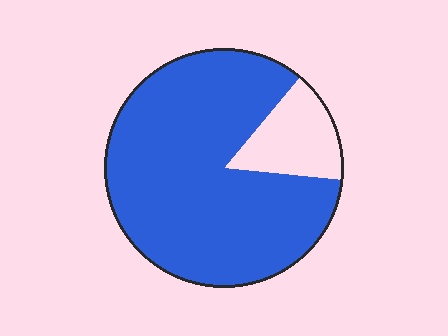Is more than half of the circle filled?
Yes.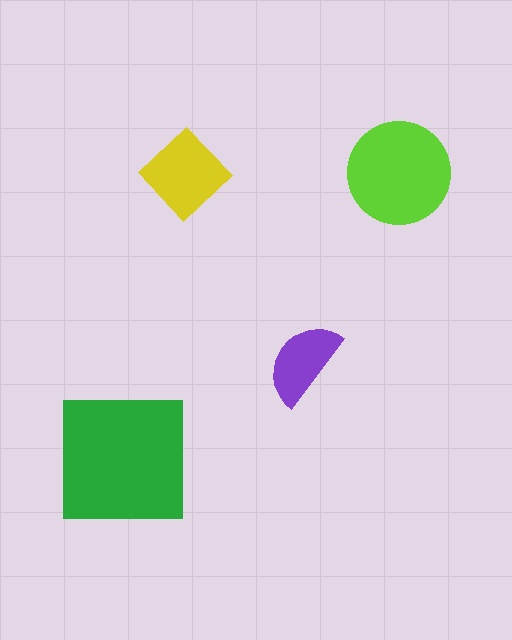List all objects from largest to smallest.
The green square, the lime circle, the yellow diamond, the purple semicircle.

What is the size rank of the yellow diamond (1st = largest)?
3rd.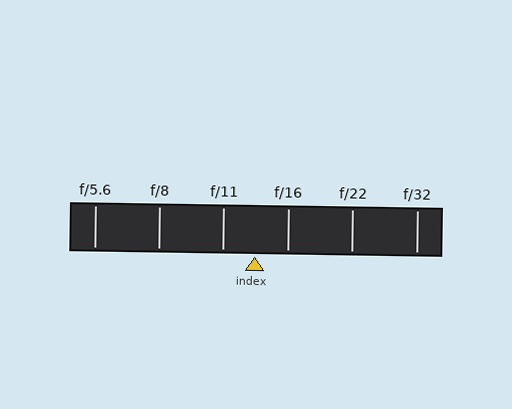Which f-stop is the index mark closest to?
The index mark is closest to f/11.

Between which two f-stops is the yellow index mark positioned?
The index mark is between f/11 and f/16.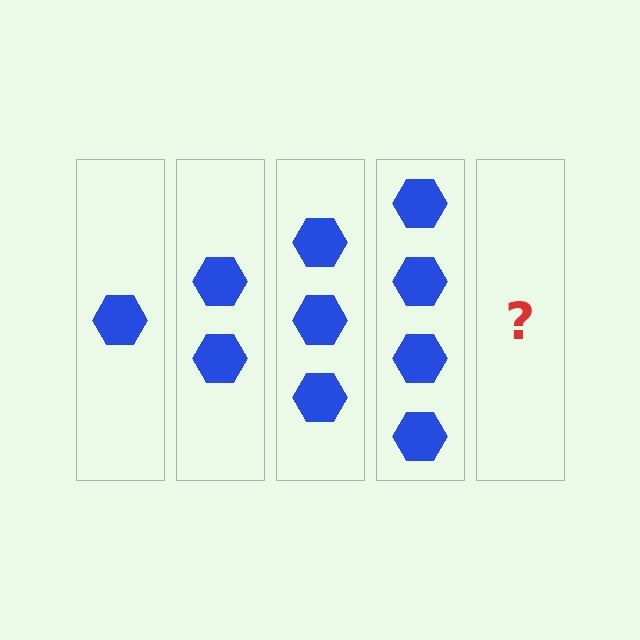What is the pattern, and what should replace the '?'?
The pattern is that each step adds one more hexagon. The '?' should be 5 hexagons.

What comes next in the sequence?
The next element should be 5 hexagons.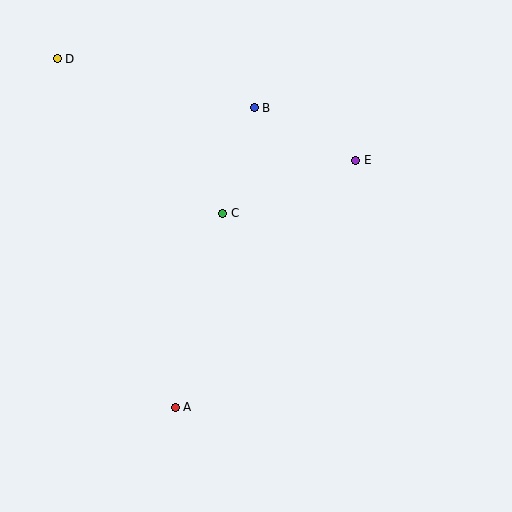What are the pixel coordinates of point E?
Point E is at (356, 160).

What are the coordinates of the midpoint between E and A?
The midpoint between E and A is at (265, 284).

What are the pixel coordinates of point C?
Point C is at (223, 213).